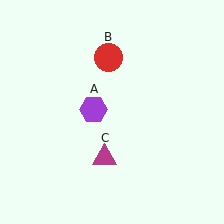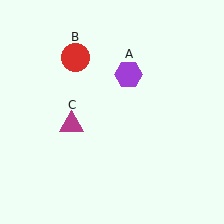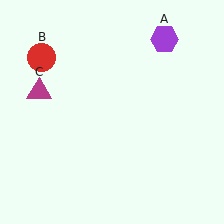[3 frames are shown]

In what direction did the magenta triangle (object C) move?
The magenta triangle (object C) moved up and to the left.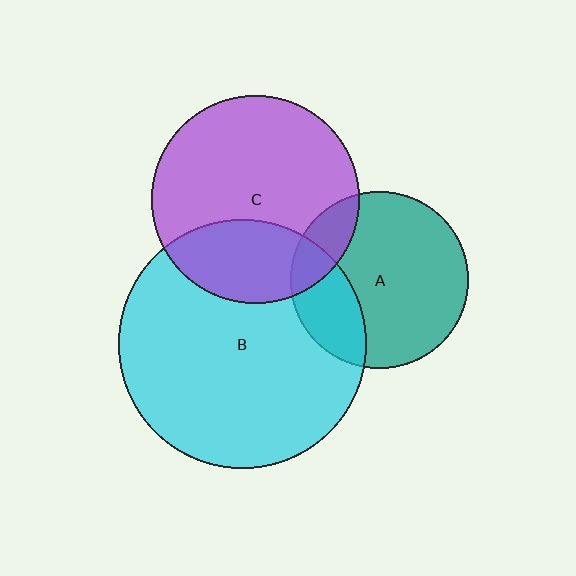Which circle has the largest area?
Circle B (cyan).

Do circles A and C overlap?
Yes.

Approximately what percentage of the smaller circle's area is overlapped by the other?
Approximately 15%.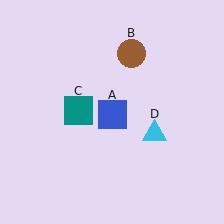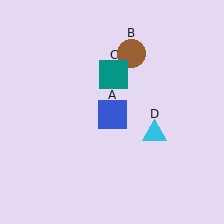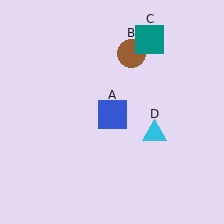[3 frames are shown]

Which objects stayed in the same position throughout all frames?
Blue square (object A) and brown circle (object B) and cyan triangle (object D) remained stationary.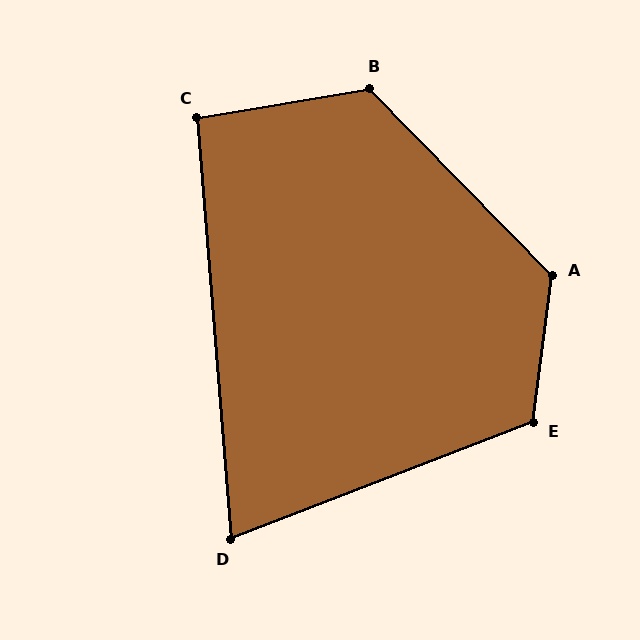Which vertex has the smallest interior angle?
D, at approximately 73 degrees.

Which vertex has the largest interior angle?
A, at approximately 128 degrees.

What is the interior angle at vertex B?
Approximately 125 degrees (obtuse).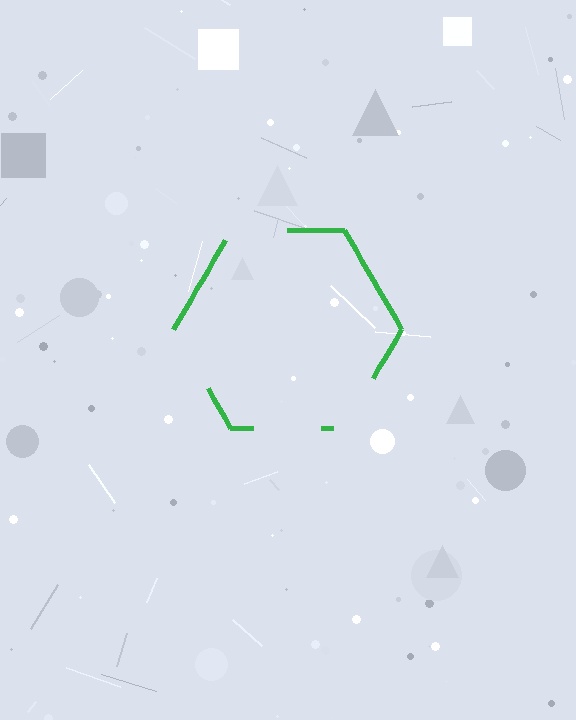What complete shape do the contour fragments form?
The contour fragments form a hexagon.